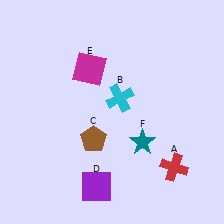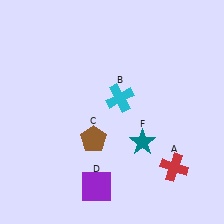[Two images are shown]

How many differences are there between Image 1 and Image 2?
There is 1 difference between the two images.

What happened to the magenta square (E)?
The magenta square (E) was removed in Image 2. It was in the top-left area of Image 1.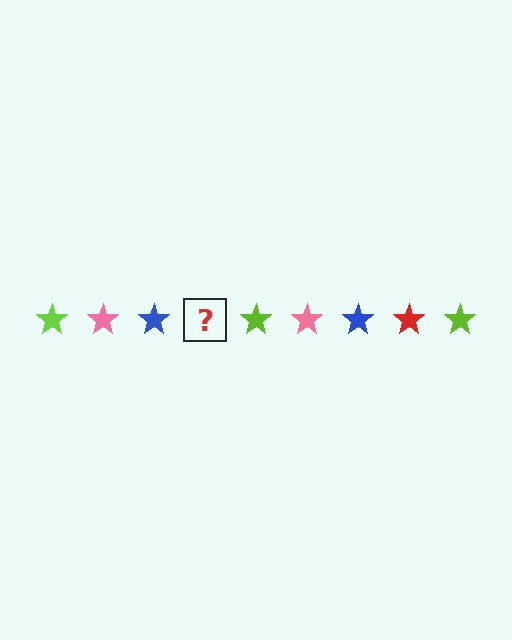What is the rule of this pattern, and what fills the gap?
The rule is that the pattern cycles through lime, pink, blue, red stars. The gap should be filled with a red star.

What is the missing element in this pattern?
The missing element is a red star.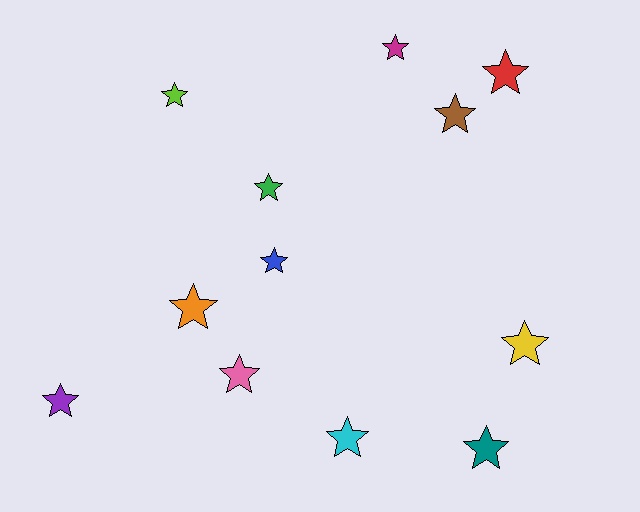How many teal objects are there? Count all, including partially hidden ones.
There is 1 teal object.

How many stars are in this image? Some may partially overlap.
There are 12 stars.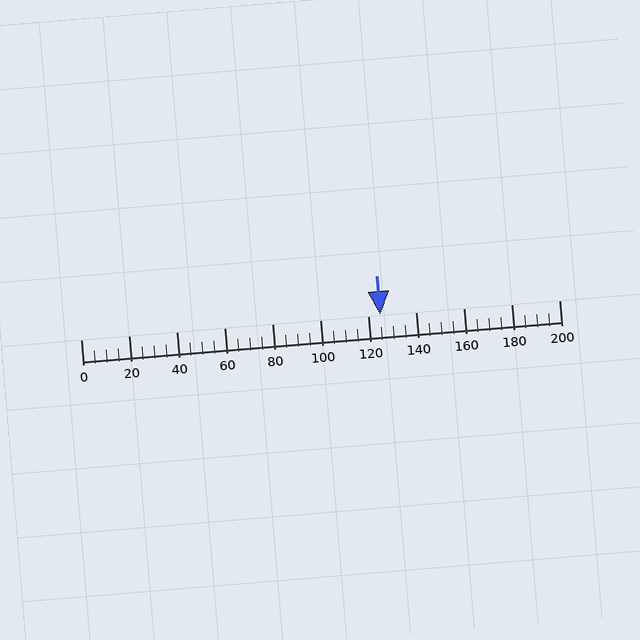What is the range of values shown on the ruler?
The ruler shows values from 0 to 200.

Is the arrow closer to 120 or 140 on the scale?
The arrow is closer to 120.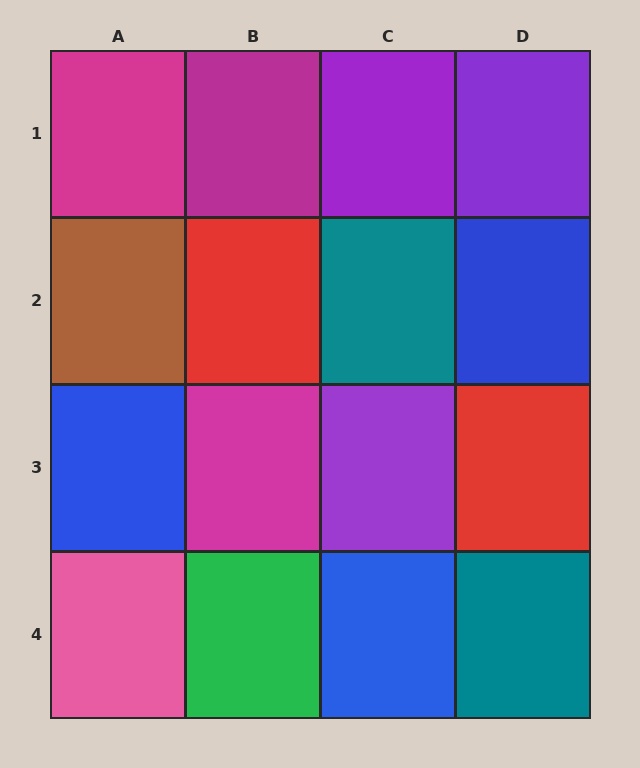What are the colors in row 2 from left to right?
Brown, red, teal, blue.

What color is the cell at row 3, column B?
Magenta.